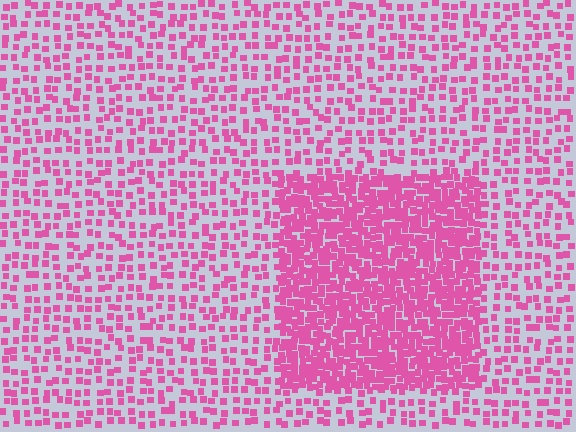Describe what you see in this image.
The image contains small pink elements arranged at two different densities. A rectangle-shaped region is visible where the elements are more densely packed than the surrounding area.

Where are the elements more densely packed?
The elements are more densely packed inside the rectangle boundary.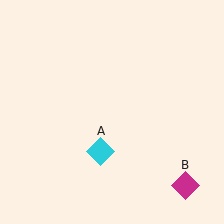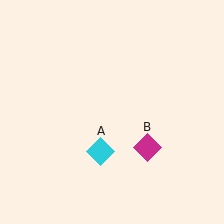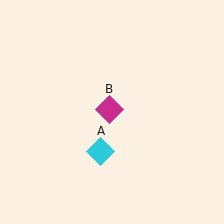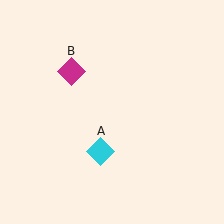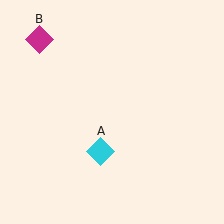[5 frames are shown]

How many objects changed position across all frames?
1 object changed position: magenta diamond (object B).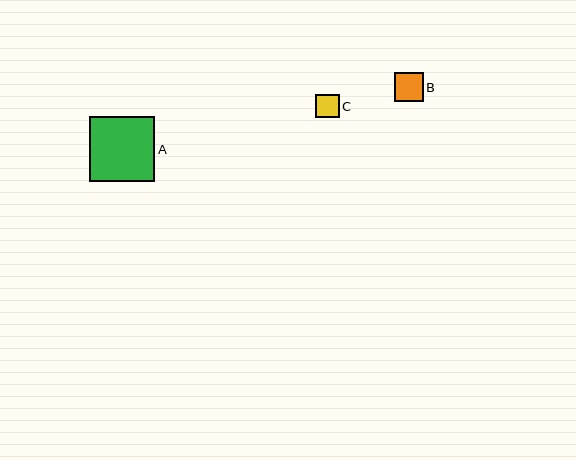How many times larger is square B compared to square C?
Square B is approximately 1.2 times the size of square C.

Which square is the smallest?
Square C is the smallest with a size of approximately 24 pixels.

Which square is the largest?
Square A is the largest with a size of approximately 65 pixels.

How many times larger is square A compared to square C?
Square A is approximately 2.8 times the size of square C.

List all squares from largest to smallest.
From largest to smallest: A, B, C.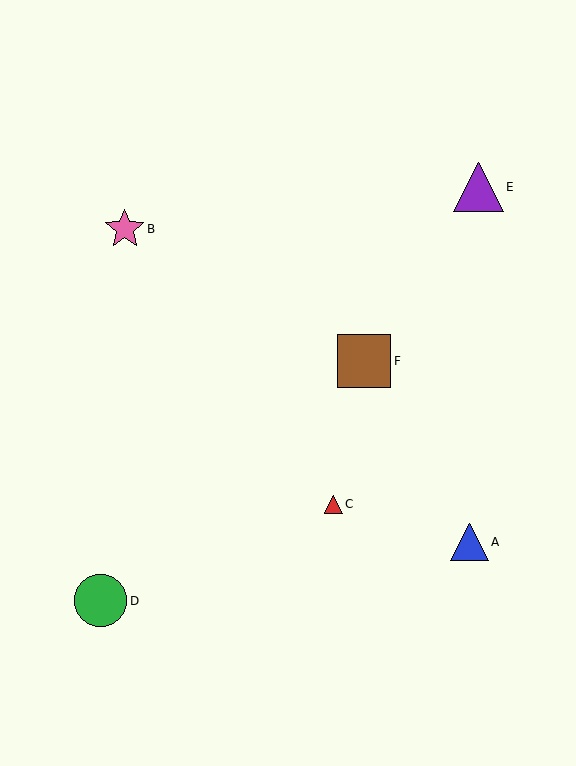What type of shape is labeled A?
Shape A is a blue triangle.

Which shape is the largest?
The brown square (labeled F) is the largest.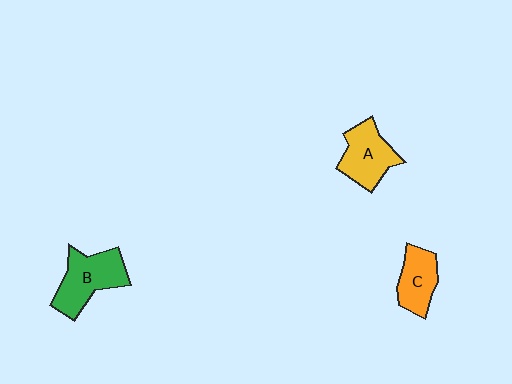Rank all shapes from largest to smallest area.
From largest to smallest: B (green), A (yellow), C (orange).